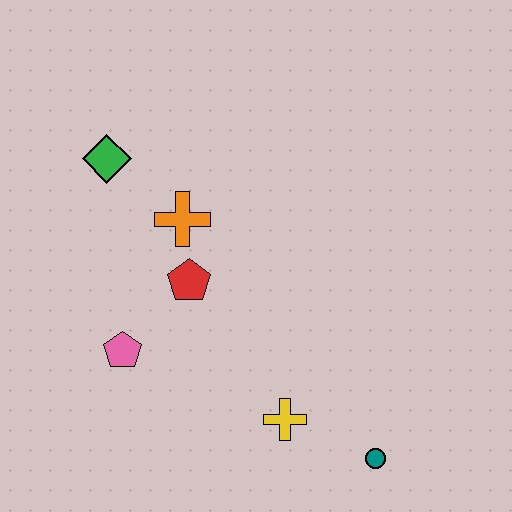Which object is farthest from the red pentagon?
The teal circle is farthest from the red pentagon.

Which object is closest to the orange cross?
The red pentagon is closest to the orange cross.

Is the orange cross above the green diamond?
No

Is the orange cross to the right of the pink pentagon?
Yes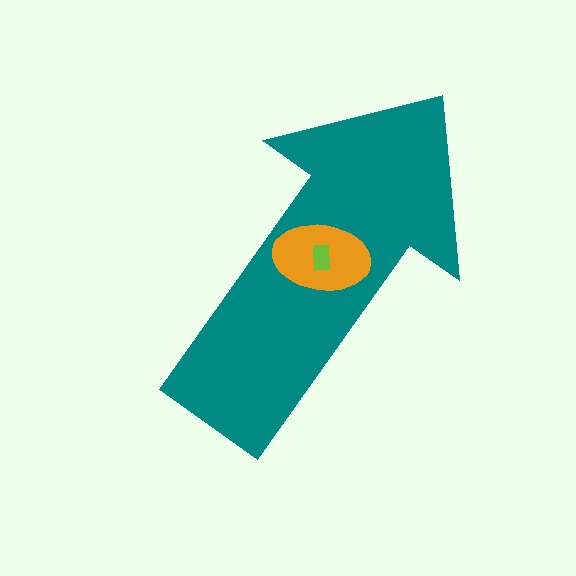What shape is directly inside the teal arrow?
The orange ellipse.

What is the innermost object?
The lime rectangle.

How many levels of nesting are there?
3.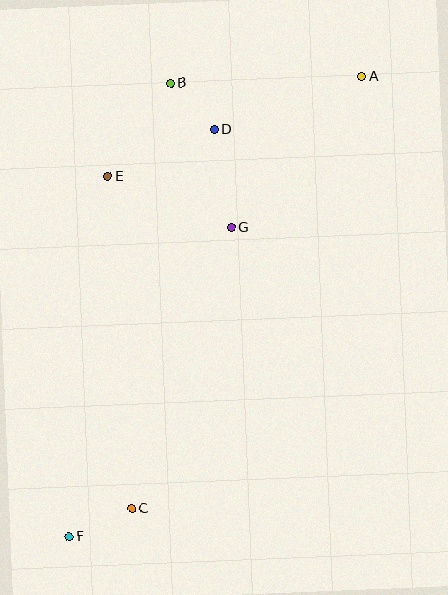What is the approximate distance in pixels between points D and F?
The distance between D and F is approximately 432 pixels.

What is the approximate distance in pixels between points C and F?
The distance between C and F is approximately 68 pixels.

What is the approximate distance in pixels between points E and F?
The distance between E and F is approximately 362 pixels.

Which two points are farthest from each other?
Points A and F are farthest from each other.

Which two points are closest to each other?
Points B and D are closest to each other.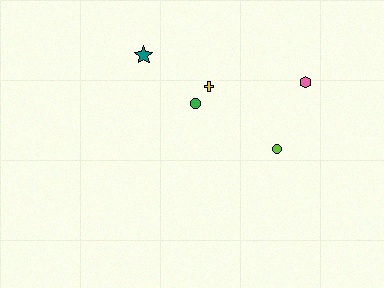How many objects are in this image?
There are 5 objects.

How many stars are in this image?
There is 1 star.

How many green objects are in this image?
There is 1 green object.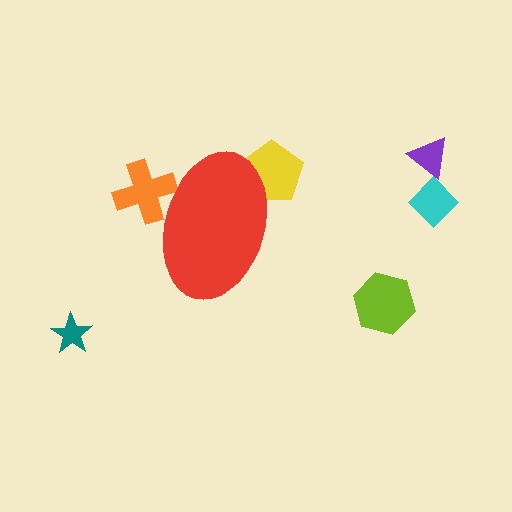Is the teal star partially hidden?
No, the teal star is fully visible.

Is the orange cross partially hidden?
Yes, the orange cross is partially hidden behind the red ellipse.